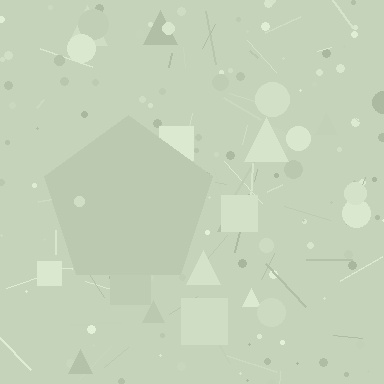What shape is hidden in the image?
A pentagon is hidden in the image.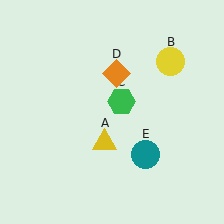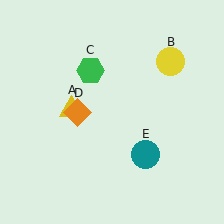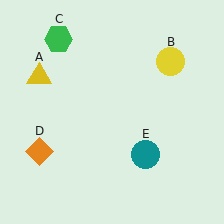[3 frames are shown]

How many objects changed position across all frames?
3 objects changed position: yellow triangle (object A), green hexagon (object C), orange diamond (object D).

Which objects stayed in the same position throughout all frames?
Yellow circle (object B) and teal circle (object E) remained stationary.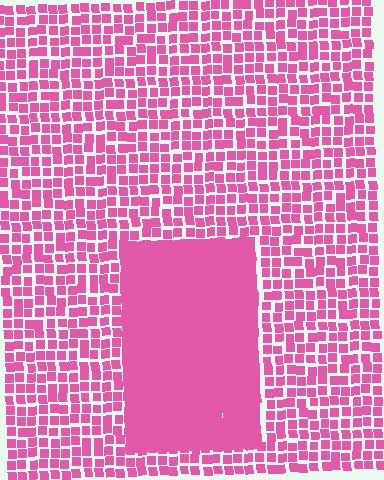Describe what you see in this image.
The image contains small pink elements arranged at two different densities. A rectangle-shaped region is visible where the elements are more densely packed than the surrounding area.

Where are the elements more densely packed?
The elements are more densely packed inside the rectangle boundary.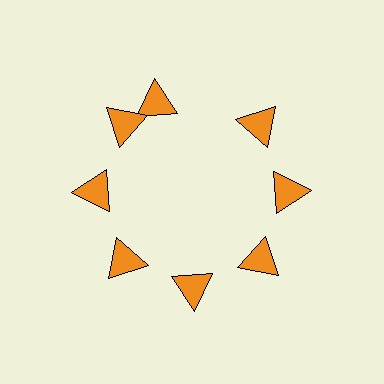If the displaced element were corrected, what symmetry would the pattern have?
It would have 8-fold rotational symmetry — the pattern would map onto itself every 45 degrees.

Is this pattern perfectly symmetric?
No. The 8 orange triangles are arranged in a ring, but one element near the 12 o'clock position is rotated out of alignment along the ring, breaking the 8-fold rotational symmetry.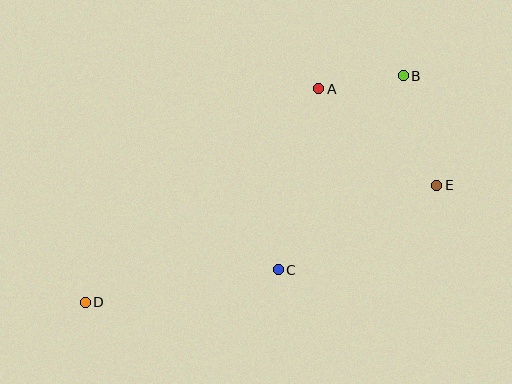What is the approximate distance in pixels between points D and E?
The distance between D and E is approximately 371 pixels.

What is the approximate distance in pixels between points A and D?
The distance between A and D is approximately 316 pixels.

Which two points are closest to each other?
Points A and B are closest to each other.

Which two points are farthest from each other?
Points B and D are farthest from each other.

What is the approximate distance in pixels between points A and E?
The distance between A and E is approximately 152 pixels.